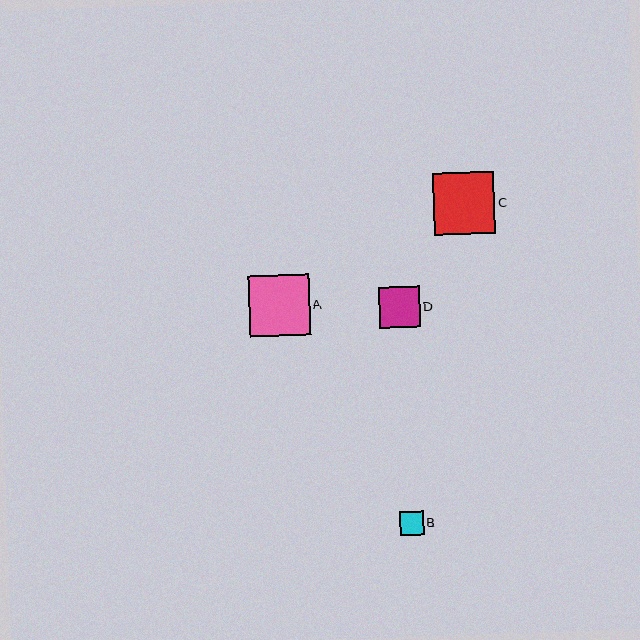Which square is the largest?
Square C is the largest with a size of approximately 62 pixels.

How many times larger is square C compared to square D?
Square C is approximately 1.5 times the size of square D.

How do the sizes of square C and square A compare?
Square C and square A are approximately the same size.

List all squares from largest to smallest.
From largest to smallest: C, A, D, B.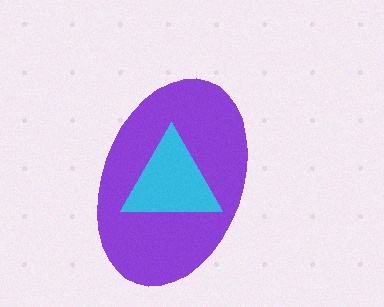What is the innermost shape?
The cyan triangle.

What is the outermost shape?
The purple ellipse.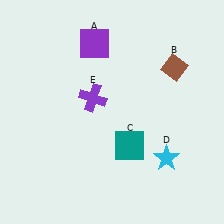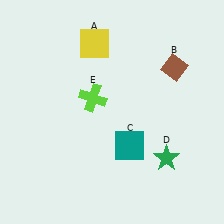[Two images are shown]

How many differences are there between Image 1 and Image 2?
There are 3 differences between the two images.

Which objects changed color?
A changed from purple to yellow. D changed from cyan to green. E changed from purple to lime.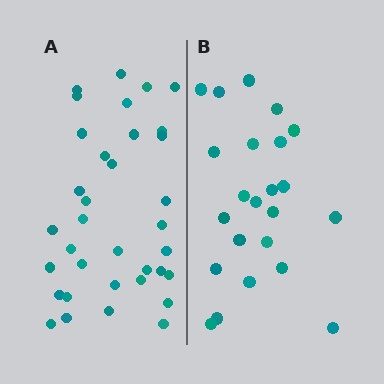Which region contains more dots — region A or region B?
Region A (the left region) has more dots.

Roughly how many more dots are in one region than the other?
Region A has roughly 12 or so more dots than region B.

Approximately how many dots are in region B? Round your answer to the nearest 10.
About 20 dots. (The exact count is 23, which rounds to 20.)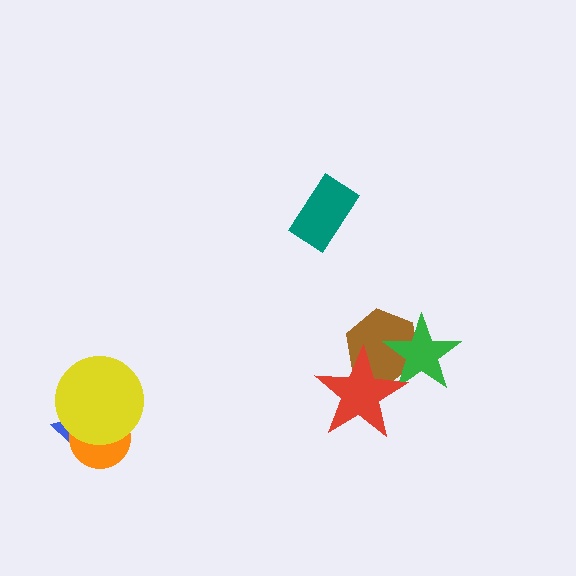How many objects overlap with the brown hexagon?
2 objects overlap with the brown hexagon.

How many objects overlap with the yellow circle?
2 objects overlap with the yellow circle.